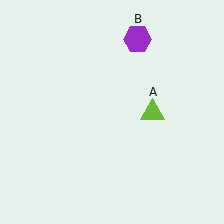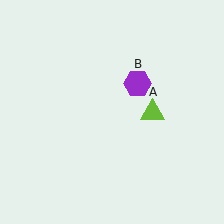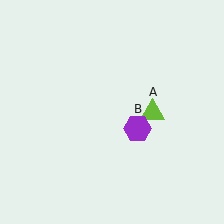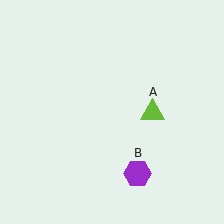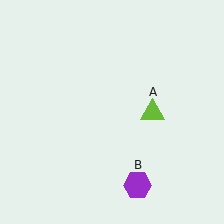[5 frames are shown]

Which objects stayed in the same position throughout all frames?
Lime triangle (object A) remained stationary.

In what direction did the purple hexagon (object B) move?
The purple hexagon (object B) moved down.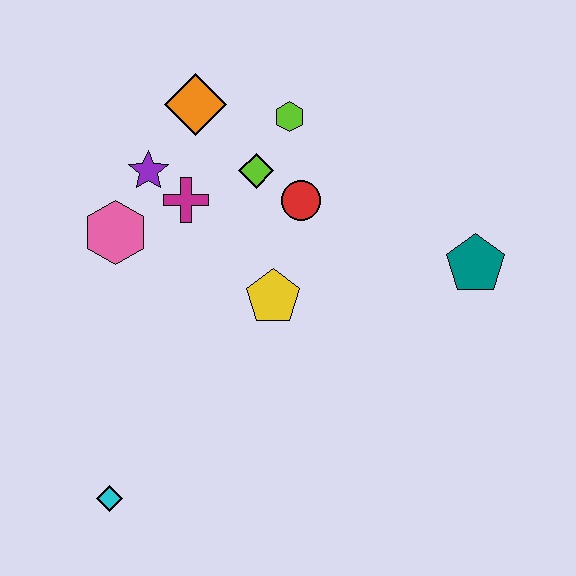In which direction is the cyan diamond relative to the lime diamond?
The cyan diamond is below the lime diamond.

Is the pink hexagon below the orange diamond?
Yes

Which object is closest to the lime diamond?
The red circle is closest to the lime diamond.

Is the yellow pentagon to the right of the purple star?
Yes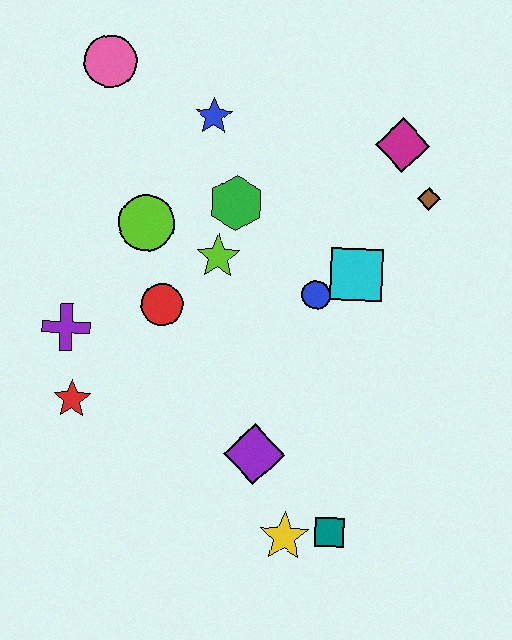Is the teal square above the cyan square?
No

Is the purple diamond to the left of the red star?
No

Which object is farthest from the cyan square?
The pink circle is farthest from the cyan square.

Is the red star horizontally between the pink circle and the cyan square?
No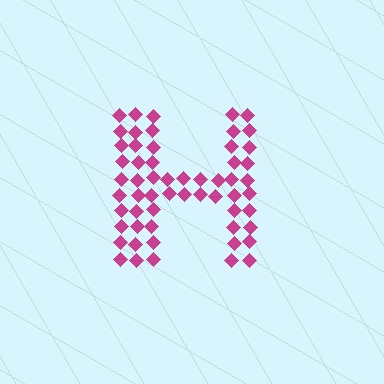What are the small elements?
The small elements are diamonds.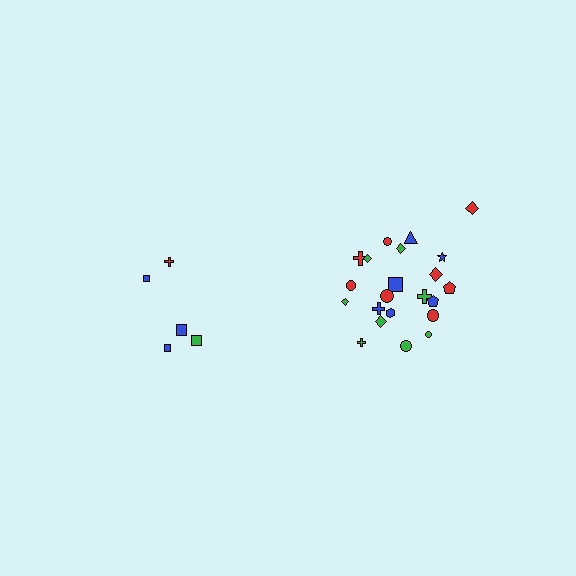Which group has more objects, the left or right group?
The right group.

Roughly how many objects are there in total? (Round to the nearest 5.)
Roughly 25 objects in total.